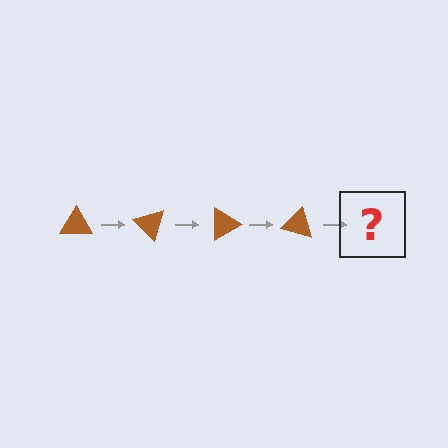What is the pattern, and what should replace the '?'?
The pattern is that the triangle rotates 45 degrees each step. The '?' should be a brown triangle rotated 180 degrees.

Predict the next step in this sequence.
The next step is a brown triangle rotated 180 degrees.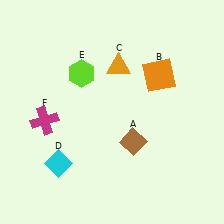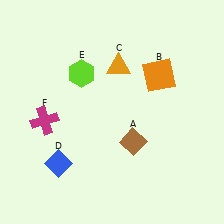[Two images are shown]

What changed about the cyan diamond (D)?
In Image 1, D is cyan. In Image 2, it changed to blue.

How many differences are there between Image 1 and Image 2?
There is 1 difference between the two images.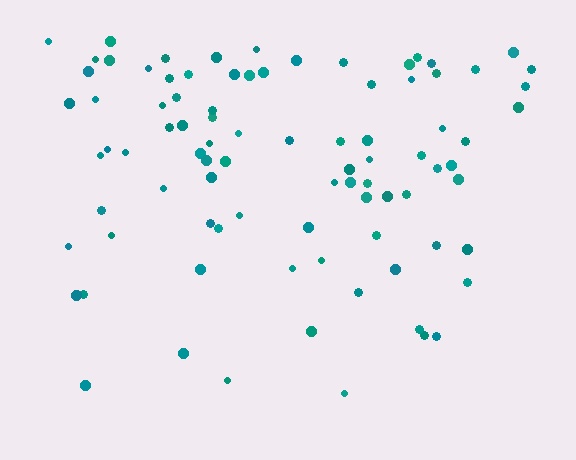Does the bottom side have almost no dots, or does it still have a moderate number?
Still a moderate number, just noticeably fewer than the top.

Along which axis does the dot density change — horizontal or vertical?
Vertical.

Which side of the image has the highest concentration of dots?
The top.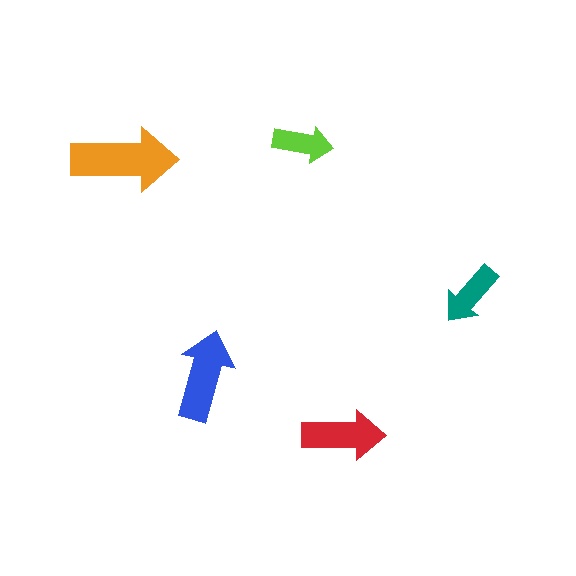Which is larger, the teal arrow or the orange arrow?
The orange one.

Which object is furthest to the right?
The teal arrow is rightmost.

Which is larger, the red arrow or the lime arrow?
The red one.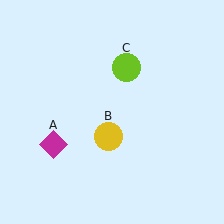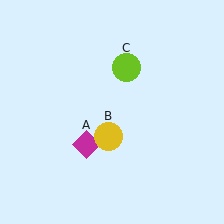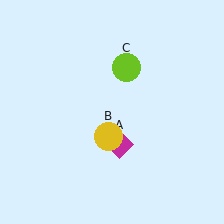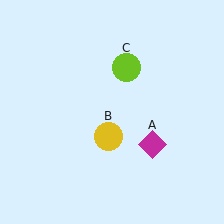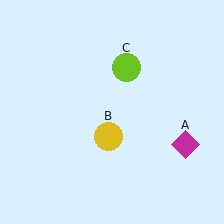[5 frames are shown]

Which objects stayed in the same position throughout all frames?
Yellow circle (object B) and lime circle (object C) remained stationary.